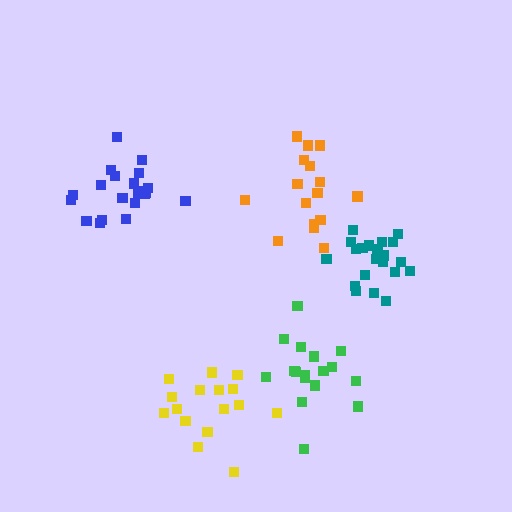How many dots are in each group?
Group 1: 21 dots, Group 2: 21 dots, Group 3: 16 dots, Group 4: 16 dots, Group 5: 17 dots (91 total).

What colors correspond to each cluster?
The clusters are colored: blue, teal, orange, yellow, green.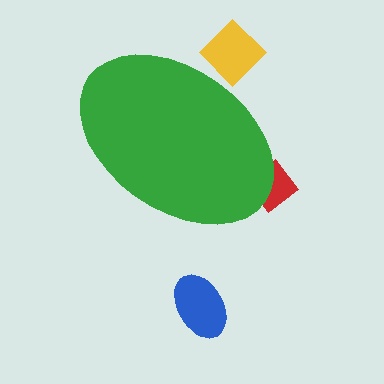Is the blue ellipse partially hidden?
No, the blue ellipse is fully visible.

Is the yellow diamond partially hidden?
Yes, the yellow diamond is partially hidden behind the green ellipse.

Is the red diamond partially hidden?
Yes, the red diamond is partially hidden behind the green ellipse.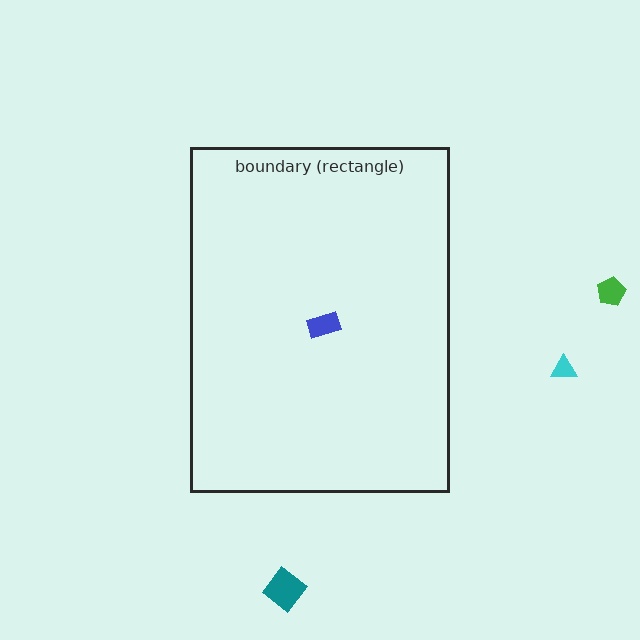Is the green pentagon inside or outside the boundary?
Outside.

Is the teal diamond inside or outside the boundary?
Outside.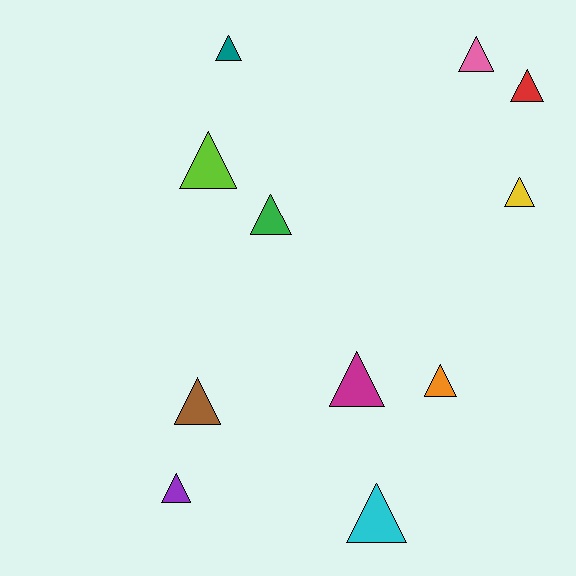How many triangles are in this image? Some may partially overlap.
There are 11 triangles.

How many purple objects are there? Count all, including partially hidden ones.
There is 1 purple object.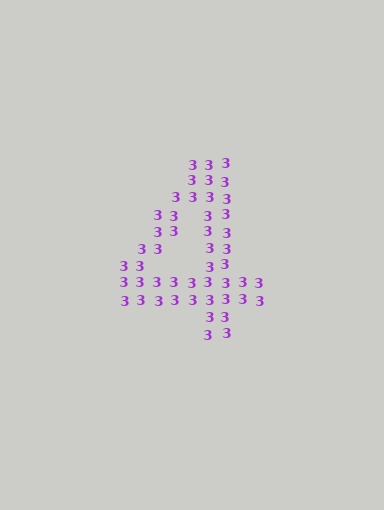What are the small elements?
The small elements are digit 3's.